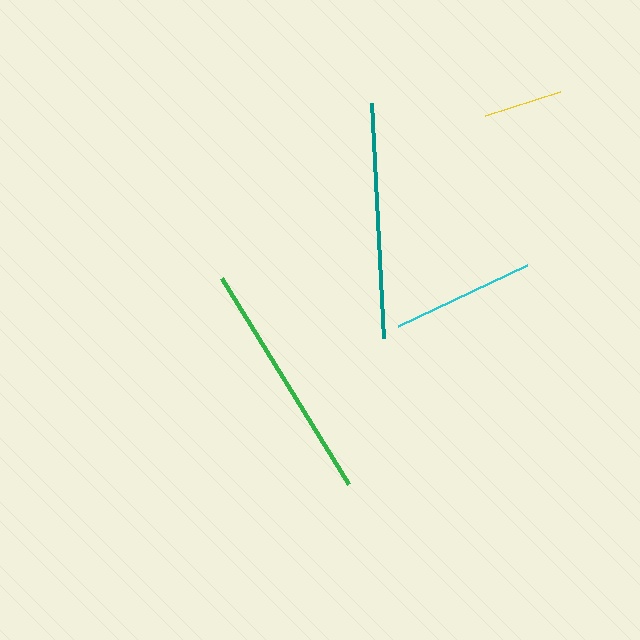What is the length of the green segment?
The green segment is approximately 242 pixels long.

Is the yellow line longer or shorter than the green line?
The green line is longer than the yellow line.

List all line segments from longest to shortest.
From longest to shortest: green, teal, cyan, yellow.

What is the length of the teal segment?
The teal segment is approximately 236 pixels long.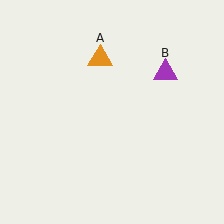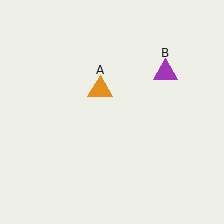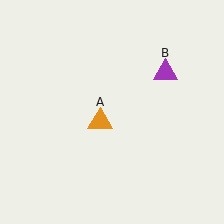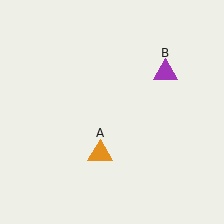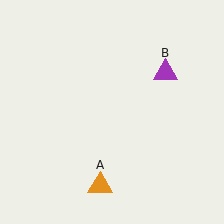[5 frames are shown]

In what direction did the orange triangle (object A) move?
The orange triangle (object A) moved down.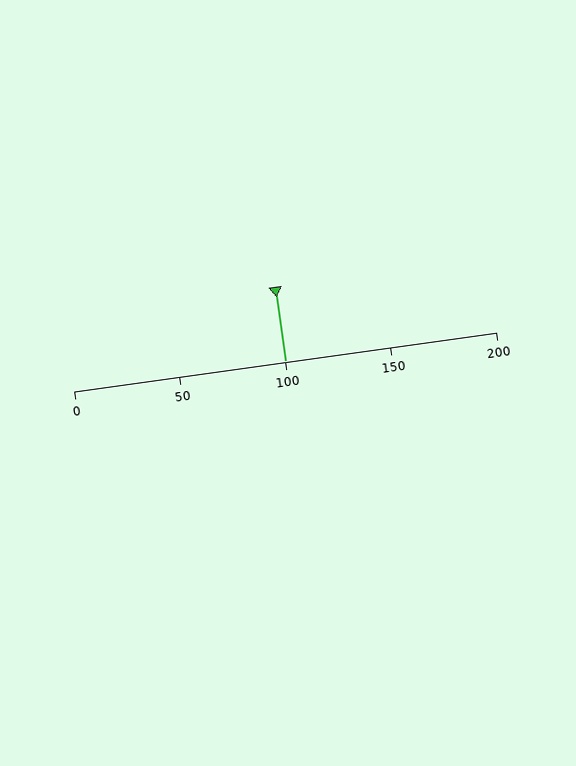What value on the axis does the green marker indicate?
The marker indicates approximately 100.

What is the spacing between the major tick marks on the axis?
The major ticks are spaced 50 apart.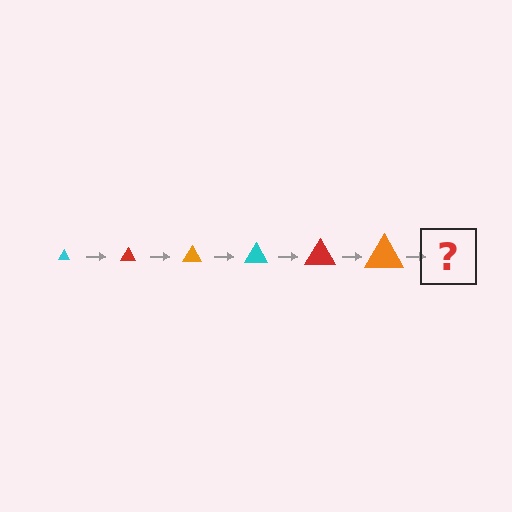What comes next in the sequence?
The next element should be a cyan triangle, larger than the previous one.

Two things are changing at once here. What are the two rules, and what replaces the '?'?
The two rules are that the triangle grows larger each step and the color cycles through cyan, red, and orange. The '?' should be a cyan triangle, larger than the previous one.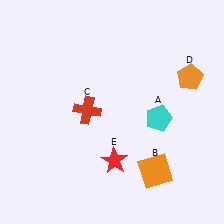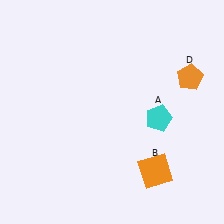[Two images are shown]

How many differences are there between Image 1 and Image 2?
There are 2 differences between the two images.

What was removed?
The red star (E), the red cross (C) were removed in Image 2.